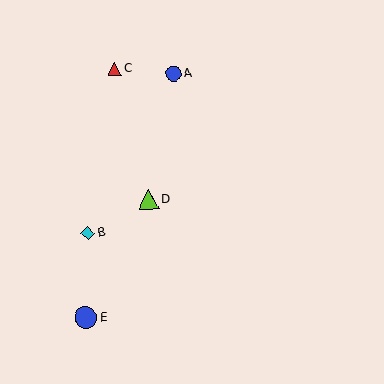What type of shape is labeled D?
Shape D is a lime triangle.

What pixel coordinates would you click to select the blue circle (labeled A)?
Click at (174, 73) to select the blue circle A.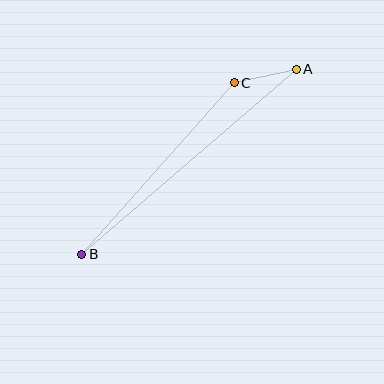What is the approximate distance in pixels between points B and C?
The distance between B and C is approximately 230 pixels.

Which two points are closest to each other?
Points A and C are closest to each other.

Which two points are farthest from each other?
Points A and B are farthest from each other.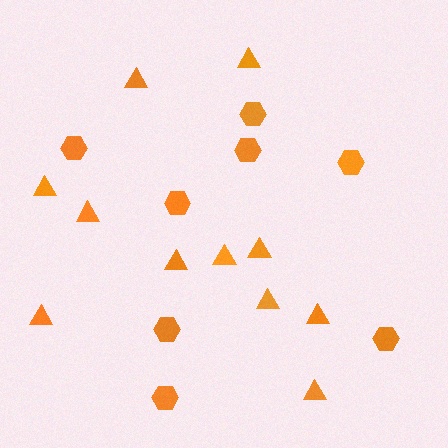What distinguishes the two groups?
There are 2 groups: one group of hexagons (8) and one group of triangles (11).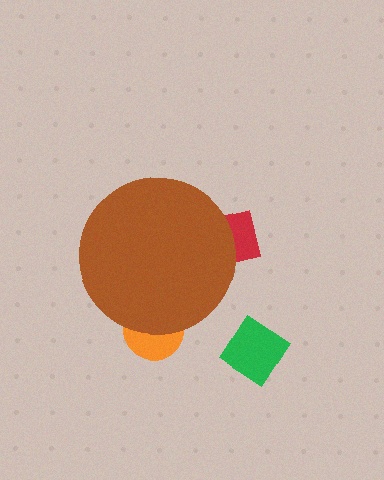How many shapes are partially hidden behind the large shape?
2 shapes are partially hidden.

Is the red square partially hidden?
Yes, the red square is partially hidden behind the brown circle.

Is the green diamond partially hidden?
No, the green diamond is fully visible.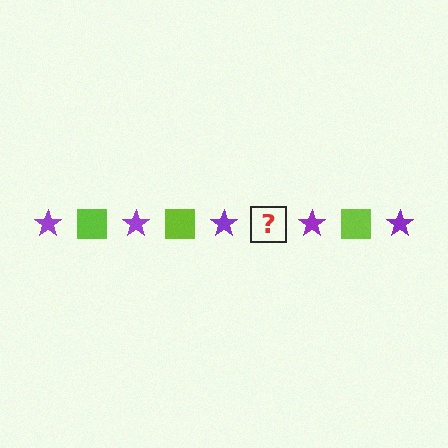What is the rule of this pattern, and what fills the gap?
The rule is that the pattern alternates between purple star and lime square. The gap should be filled with a lime square.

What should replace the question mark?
The question mark should be replaced with a lime square.